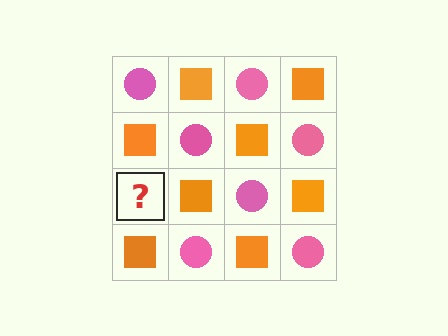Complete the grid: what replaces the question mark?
The question mark should be replaced with a pink circle.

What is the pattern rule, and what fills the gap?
The rule is that it alternates pink circle and orange square in a checkerboard pattern. The gap should be filled with a pink circle.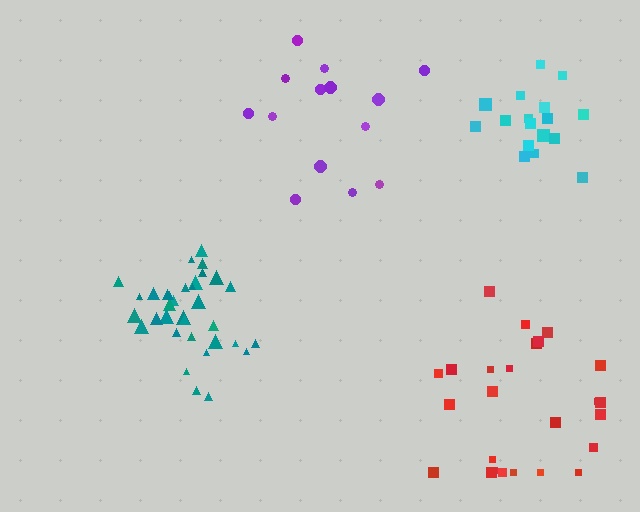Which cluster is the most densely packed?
Teal.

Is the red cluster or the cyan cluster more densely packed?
Cyan.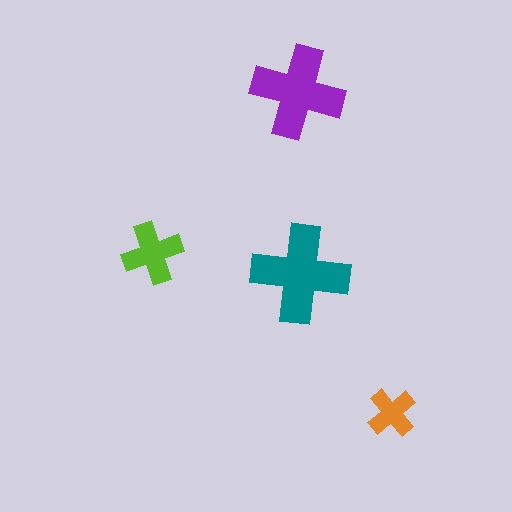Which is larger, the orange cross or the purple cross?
The purple one.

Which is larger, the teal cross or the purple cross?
The teal one.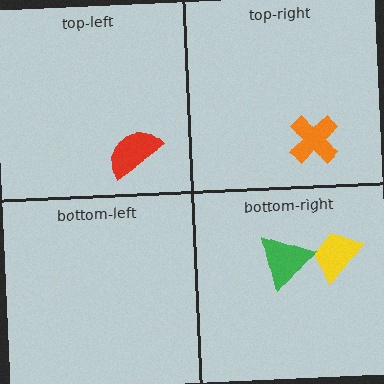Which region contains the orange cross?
The top-right region.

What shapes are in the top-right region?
The orange cross.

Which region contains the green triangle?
The bottom-right region.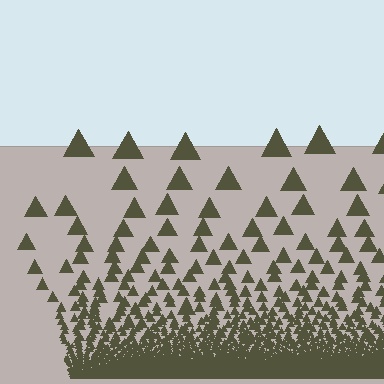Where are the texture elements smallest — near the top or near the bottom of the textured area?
Near the bottom.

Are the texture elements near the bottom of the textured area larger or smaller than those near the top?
Smaller. The gradient is inverted — elements near the bottom are smaller and denser.